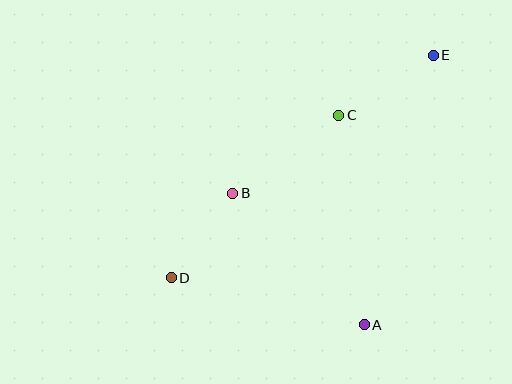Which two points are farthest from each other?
Points D and E are farthest from each other.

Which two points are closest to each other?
Points B and D are closest to each other.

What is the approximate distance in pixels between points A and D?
The distance between A and D is approximately 199 pixels.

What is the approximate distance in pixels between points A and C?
The distance between A and C is approximately 211 pixels.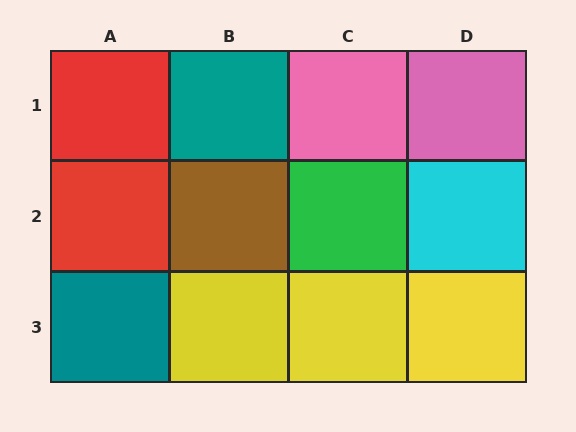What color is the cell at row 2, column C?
Green.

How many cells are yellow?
3 cells are yellow.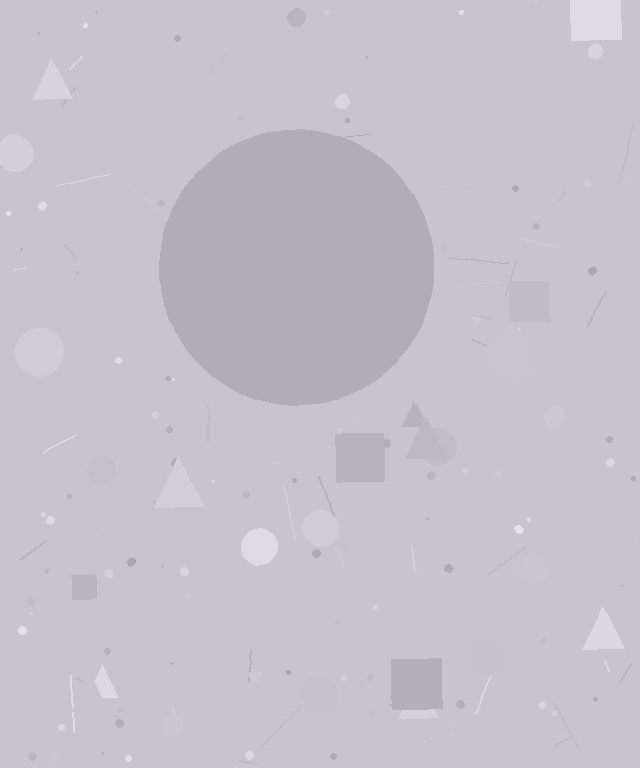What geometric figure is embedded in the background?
A circle is embedded in the background.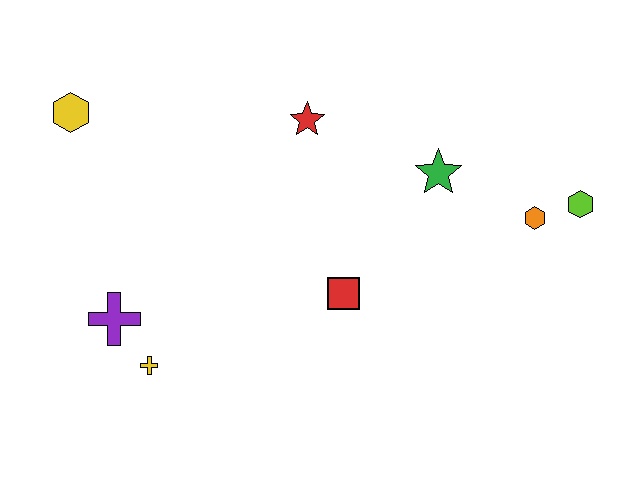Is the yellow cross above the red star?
No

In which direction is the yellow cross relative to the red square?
The yellow cross is to the left of the red square.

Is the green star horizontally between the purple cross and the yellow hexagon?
No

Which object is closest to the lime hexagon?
The orange hexagon is closest to the lime hexagon.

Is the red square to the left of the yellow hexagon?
No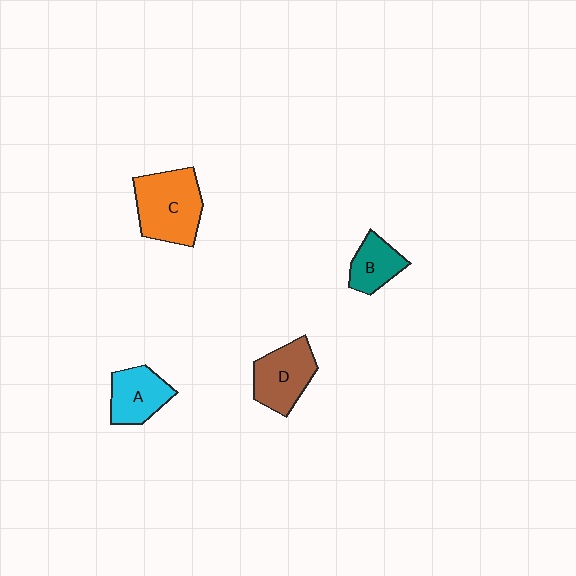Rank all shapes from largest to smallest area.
From largest to smallest: C (orange), D (brown), A (cyan), B (teal).